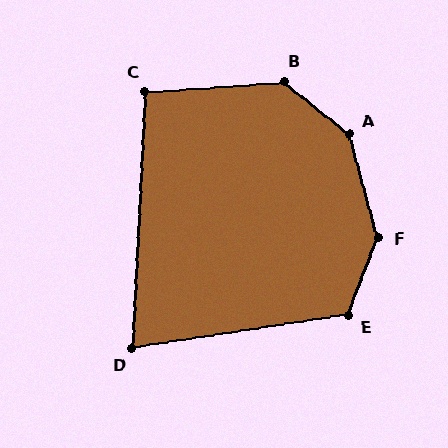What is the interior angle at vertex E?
Approximately 119 degrees (obtuse).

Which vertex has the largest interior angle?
F, at approximately 144 degrees.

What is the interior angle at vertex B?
Approximately 137 degrees (obtuse).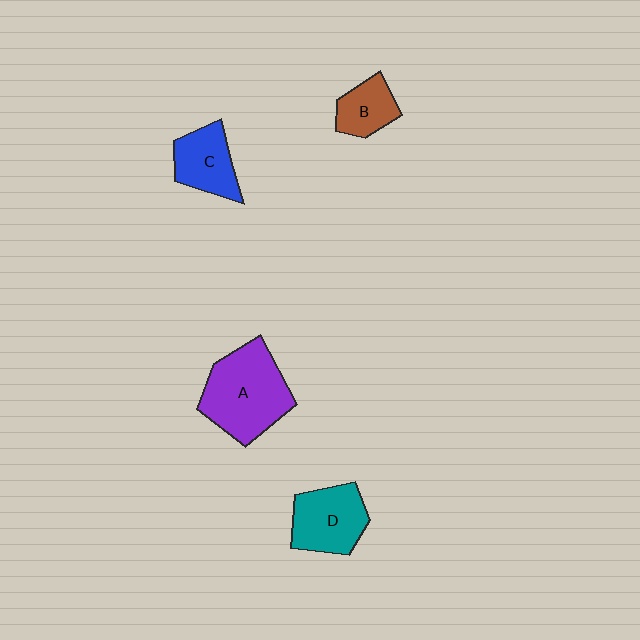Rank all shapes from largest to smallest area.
From largest to smallest: A (purple), D (teal), C (blue), B (brown).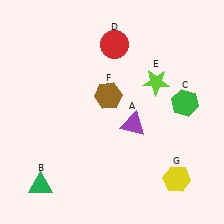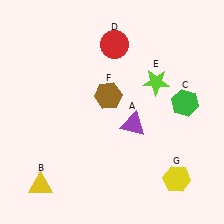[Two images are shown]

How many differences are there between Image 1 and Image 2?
There is 1 difference between the two images.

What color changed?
The triangle (B) changed from green in Image 1 to yellow in Image 2.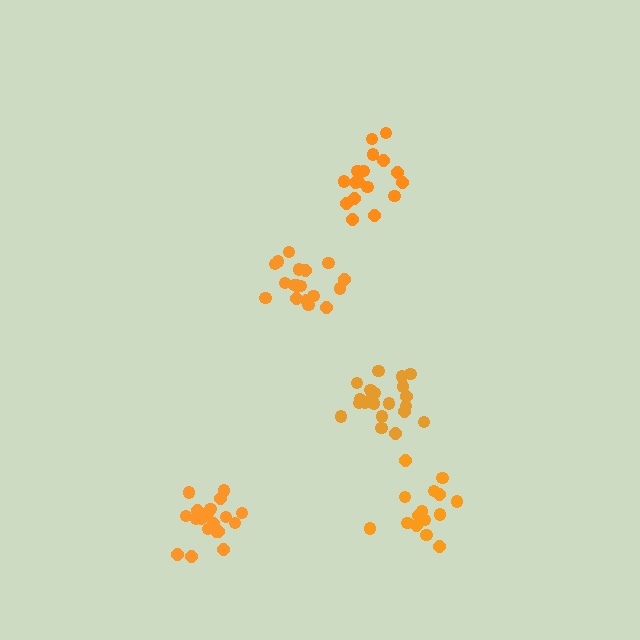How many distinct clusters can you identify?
There are 5 distinct clusters.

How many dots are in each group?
Group 1: 21 dots, Group 2: 15 dots, Group 3: 17 dots, Group 4: 20 dots, Group 5: 18 dots (91 total).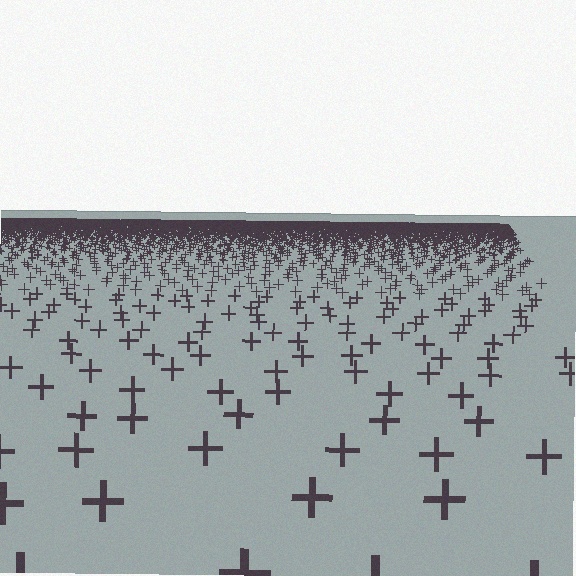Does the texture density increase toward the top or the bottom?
Density increases toward the top.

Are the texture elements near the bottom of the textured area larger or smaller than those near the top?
Larger. Near the bottom, elements are closer to the viewer and appear at a bigger on-screen size.